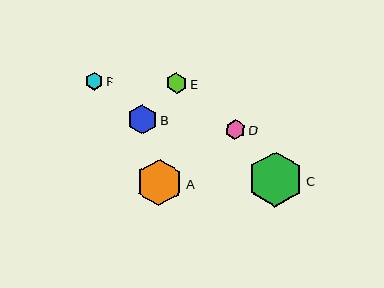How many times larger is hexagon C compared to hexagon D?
Hexagon C is approximately 2.8 times the size of hexagon D.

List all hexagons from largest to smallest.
From largest to smallest: C, A, B, E, D, F.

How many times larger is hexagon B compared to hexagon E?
Hexagon B is approximately 1.4 times the size of hexagon E.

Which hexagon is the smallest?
Hexagon F is the smallest with a size of approximately 18 pixels.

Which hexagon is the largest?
Hexagon C is the largest with a size of approximately 55 pixels.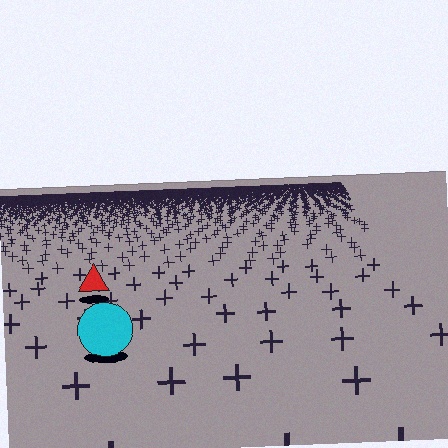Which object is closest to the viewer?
The cyan circle is closest. The texture marks near it are larger and more spread out.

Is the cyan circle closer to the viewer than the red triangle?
Yes. The cyan circle is closer — you can tell from the texture gradient: the ground texture is coarser near it.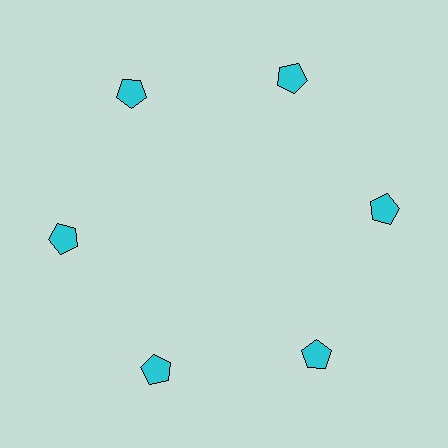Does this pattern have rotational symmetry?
Yes, this pattern has 6-fold rotational symmetry. It looks the same after rotating 60 degrees around the center.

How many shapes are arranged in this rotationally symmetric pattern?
There are 6 shapes, arranged in 6 groups of 1.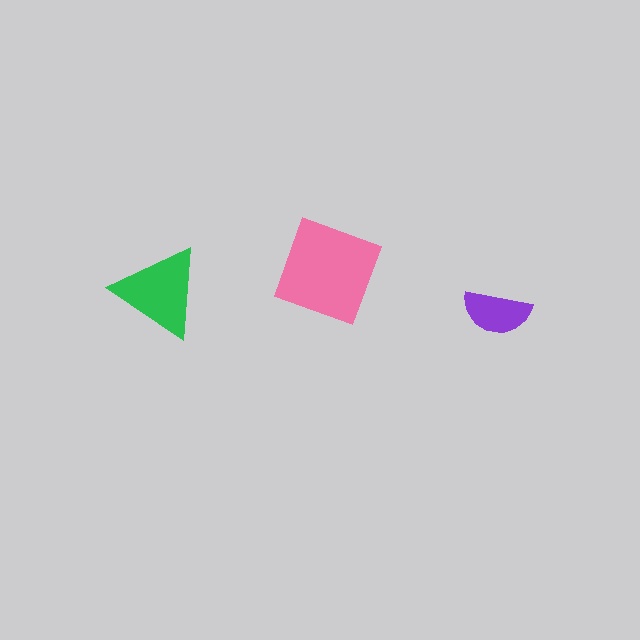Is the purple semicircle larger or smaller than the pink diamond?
Smaller.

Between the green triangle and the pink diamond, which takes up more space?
The pink diamond.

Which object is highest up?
The pink diamond is topmost.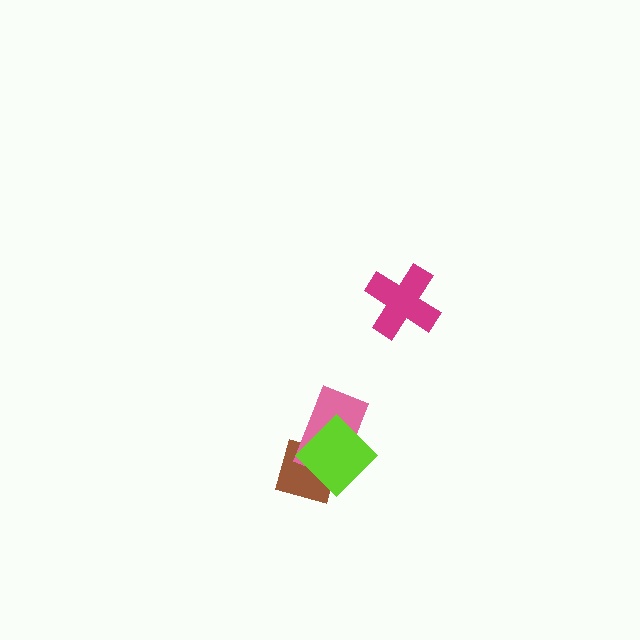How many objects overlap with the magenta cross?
0 objects overlap with the magenta cross.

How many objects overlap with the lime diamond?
2 objects overlap with the lime diamond.